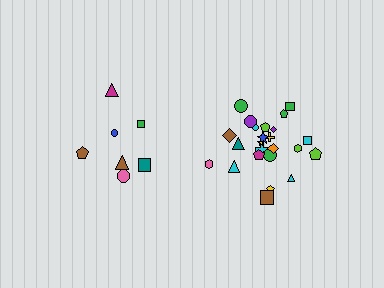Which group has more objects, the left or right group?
The right group.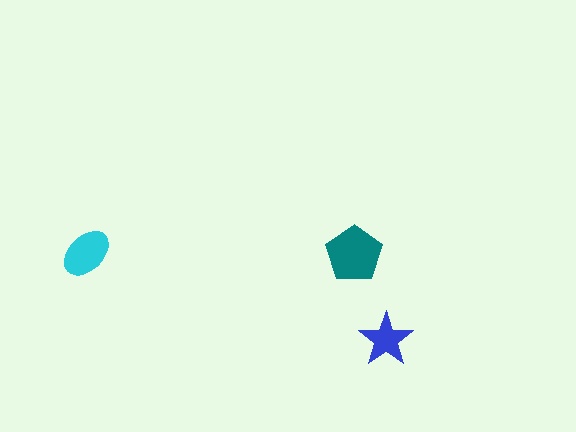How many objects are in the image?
There are 3 objects in the image.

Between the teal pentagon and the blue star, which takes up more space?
The teal pentagon.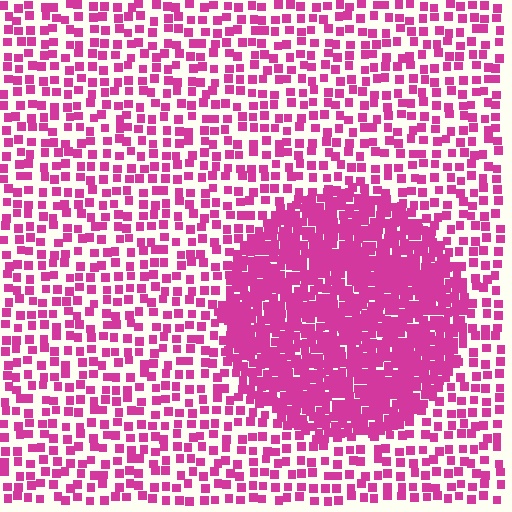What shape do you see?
I see a circle.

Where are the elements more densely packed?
The elements are more densely packed inside the circle boundary.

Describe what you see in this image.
The image contains small magenta elements arranged at two different densities. A circle-shaped region is visible where the elements are more densely packed than the surrounding area.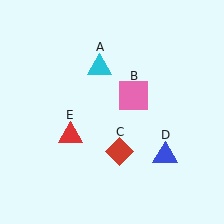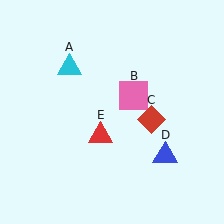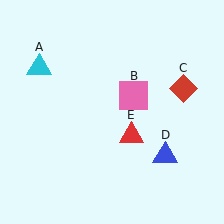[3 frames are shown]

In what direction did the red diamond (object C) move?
The red diamond (object C) moved up and to the right.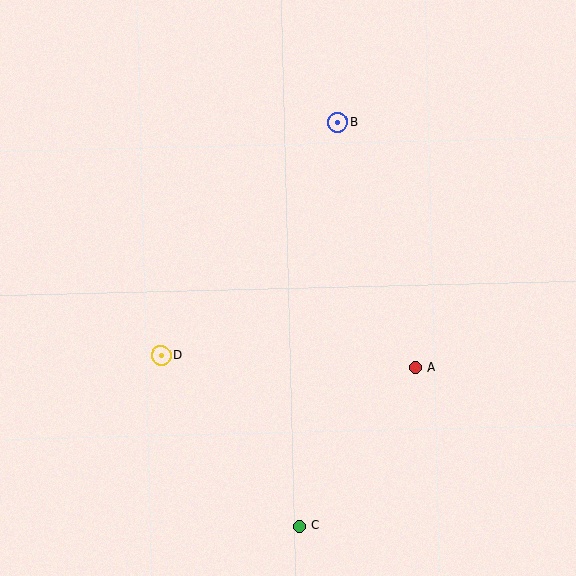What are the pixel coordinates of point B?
Point B is at (338, 123).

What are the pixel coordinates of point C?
Point C is at (299, 526).